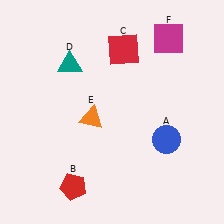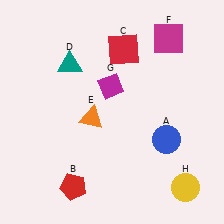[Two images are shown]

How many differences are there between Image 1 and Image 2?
There are 2 differences between the two images.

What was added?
A magenta diamond (G), a yellow circle (H) were added in Image 2.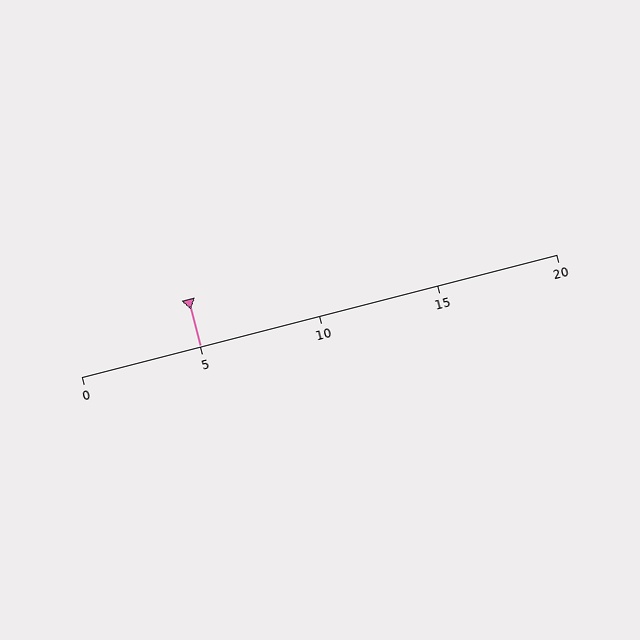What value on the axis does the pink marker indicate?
The marker indicates approximately 5.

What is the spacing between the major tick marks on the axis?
The major ticks are spaced 5 apart.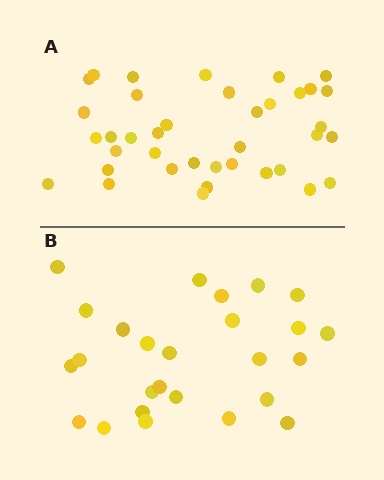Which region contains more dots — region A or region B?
Region A (the top region) has more dots.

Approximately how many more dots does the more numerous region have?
Region A has roughly 12 or so more dots than region B.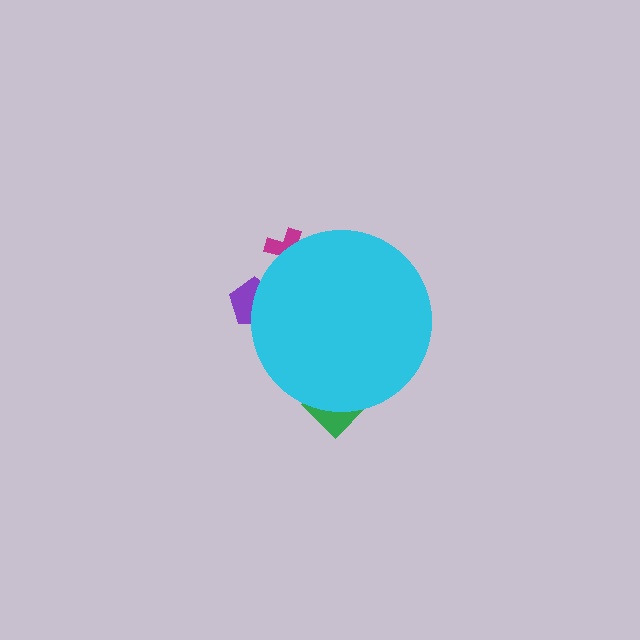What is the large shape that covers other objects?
A cyan circle.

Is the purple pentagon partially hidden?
Yes, the purple pentagon is partially hidden behind the cyan circle.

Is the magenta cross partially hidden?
Yes, the magenta cross is partially hidden behind the cyan circle.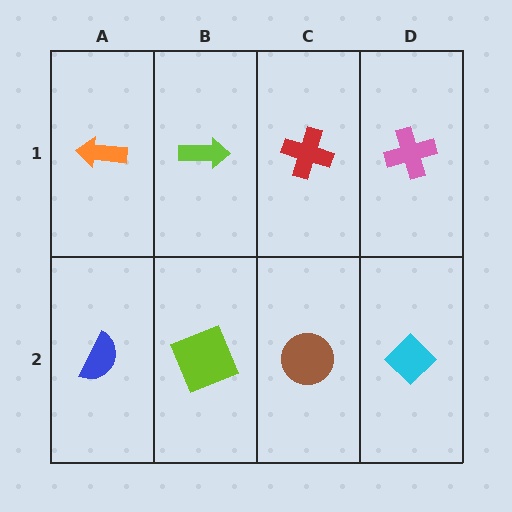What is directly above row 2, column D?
A pink cross.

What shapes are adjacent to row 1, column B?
A lime square (row 2, column B), an orange arrow (row 1, column A), a red cross (row 1, column C).